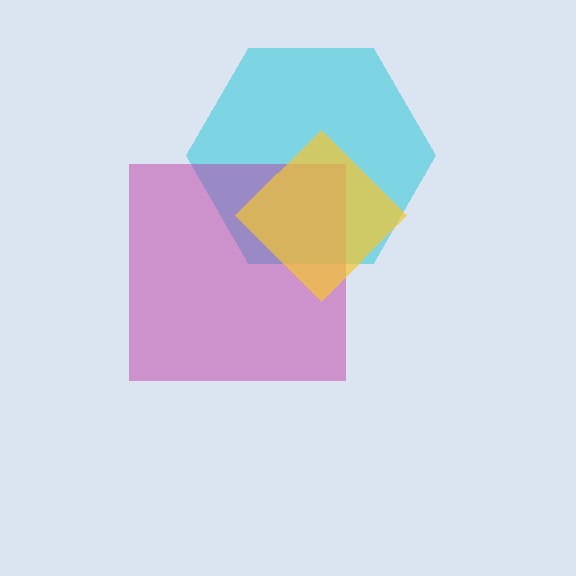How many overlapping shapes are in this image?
There are 3 overlapping shapes in the image.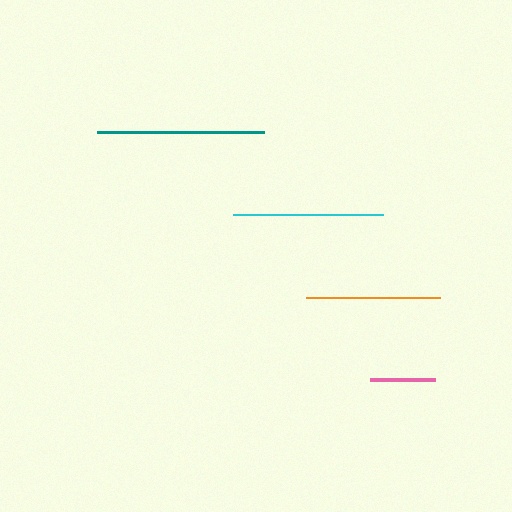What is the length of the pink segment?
The pink segment is approximately 65 pixels long.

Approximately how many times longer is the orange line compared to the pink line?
The orange line is approximately 2.1 times the length of the pink line.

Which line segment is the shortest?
The pink line is the shortest at approximately 65 pixels.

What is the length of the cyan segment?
The cyan segment is approximately 151 pixels long.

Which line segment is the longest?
The teal line is the longest at approximately 166 pixels.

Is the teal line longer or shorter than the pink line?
The teal line is longer than the pink line.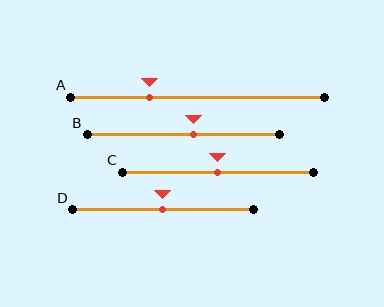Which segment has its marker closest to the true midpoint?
Segment C has its marker closest to the true midpoint.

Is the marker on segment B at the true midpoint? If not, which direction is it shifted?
No, the marker on segment B is shifted to the right by about 5% of the segment length.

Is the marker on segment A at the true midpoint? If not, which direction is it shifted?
No, the marker on segment A is shifted to the left by about 19% of the segment length.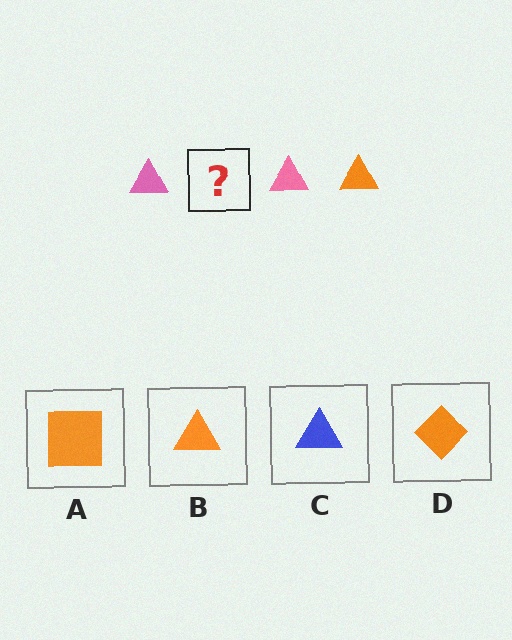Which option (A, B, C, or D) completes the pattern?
B.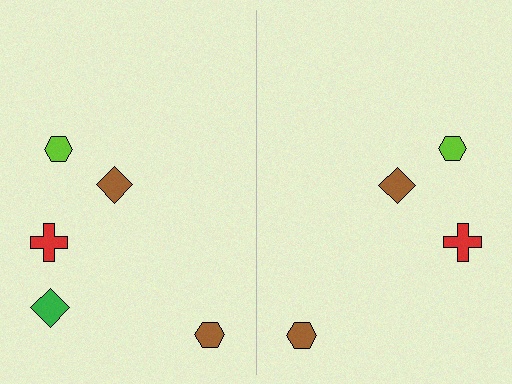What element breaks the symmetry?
A green diamond is missing from the right side.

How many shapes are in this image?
There are 9 shapes in this image.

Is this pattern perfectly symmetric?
No, the pattern is not perfectly symmetric. A green diamond is missing from the right side.